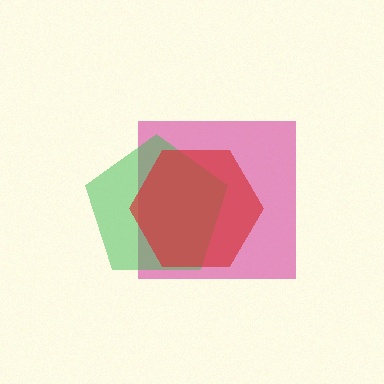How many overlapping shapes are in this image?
There are 3 overlapping shapes in the image.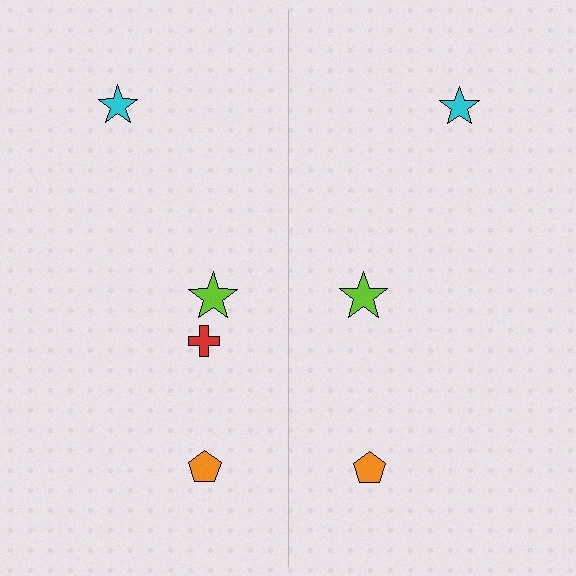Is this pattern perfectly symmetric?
No, the pattern is not perfectly symmetric. A red cross is missing from the right side.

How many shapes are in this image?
There are 7 shapes in this image.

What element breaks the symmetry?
A red cross is missing from the right side.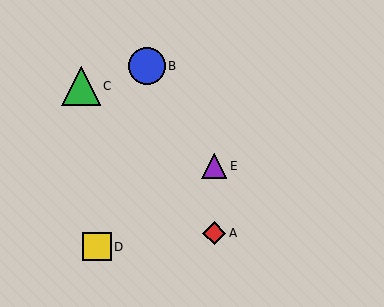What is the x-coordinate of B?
Object B is at x≈147.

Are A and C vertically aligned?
No, A is at x≈214 and C is at x≈81.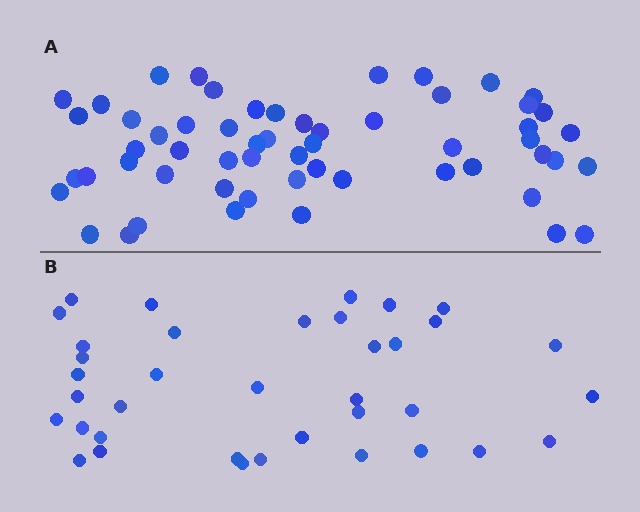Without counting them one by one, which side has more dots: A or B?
Region A (the top region) has more dots.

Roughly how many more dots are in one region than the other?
Region A has approximately 20 more dots than region B.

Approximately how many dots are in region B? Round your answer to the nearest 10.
About 40 dots. (The exact count is 37, which rounds to 40.)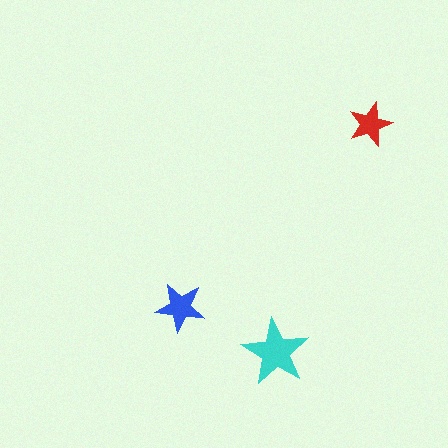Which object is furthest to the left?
The blue star is leftmost.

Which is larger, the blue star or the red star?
The blue one.